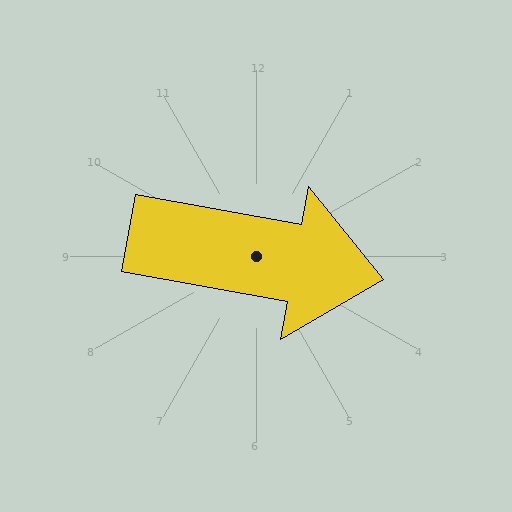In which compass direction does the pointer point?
East.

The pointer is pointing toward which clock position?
Roughly 3 o'clock.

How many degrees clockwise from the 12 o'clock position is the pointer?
Approximately 100 degrees.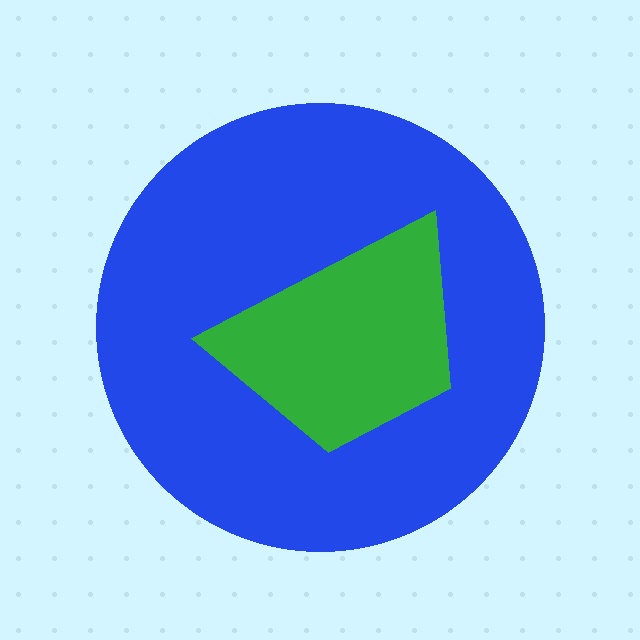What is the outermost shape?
The blue circle.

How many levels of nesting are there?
2.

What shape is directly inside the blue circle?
The green trapezoid.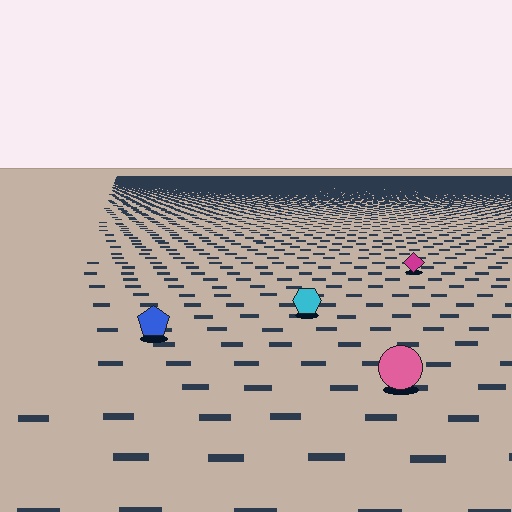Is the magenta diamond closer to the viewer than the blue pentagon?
No. The blue pentagon is closer — you can tell from the texture gradient: the ground texture is coarser near it.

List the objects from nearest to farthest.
From nearest to farthest: the pink circle, the blue pentagon, the cyan hexagon, the magenta diamond.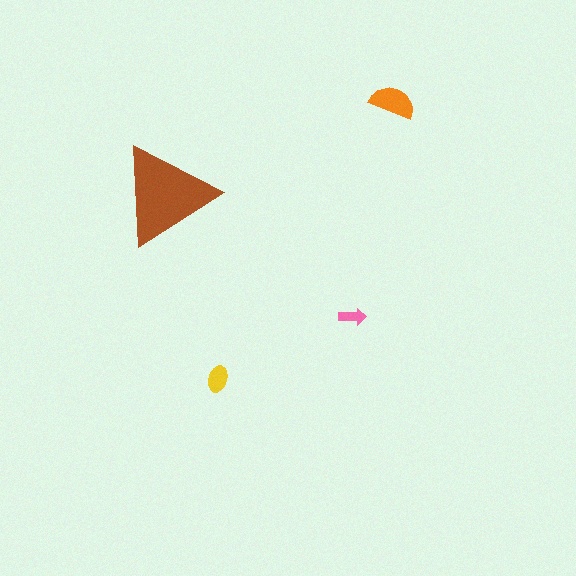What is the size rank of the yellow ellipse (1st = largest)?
3rd.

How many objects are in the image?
There are 4 objects in the image.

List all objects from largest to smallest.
The brown triangle, the orange semicircle, the yellow ellipse, the pink arrow.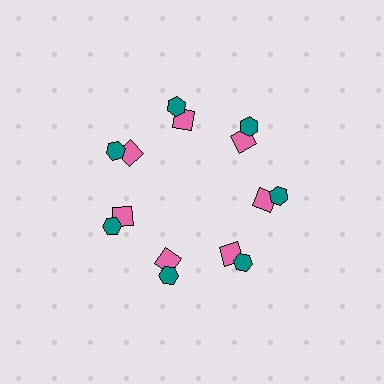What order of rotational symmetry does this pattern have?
This pattern has 7-fold rotational symmetry.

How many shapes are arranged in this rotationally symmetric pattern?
There are 14 shapes, arranged in 7 groups of 2.